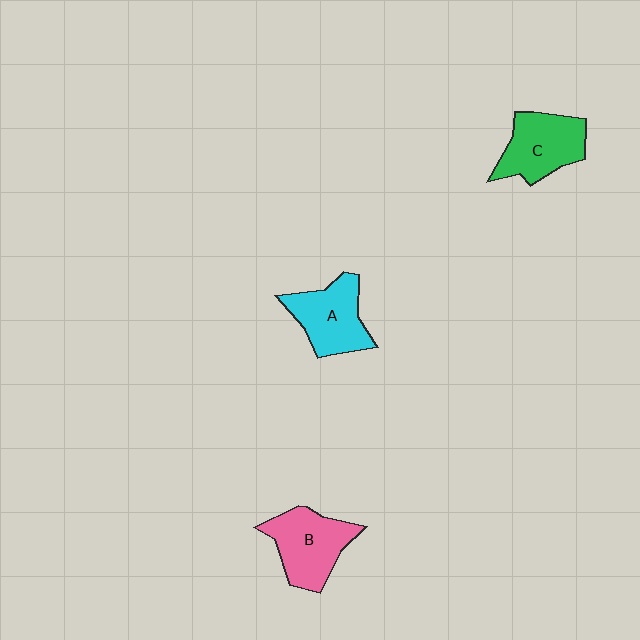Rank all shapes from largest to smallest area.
From largest to smallest: B (pink), C (green), A (cyan).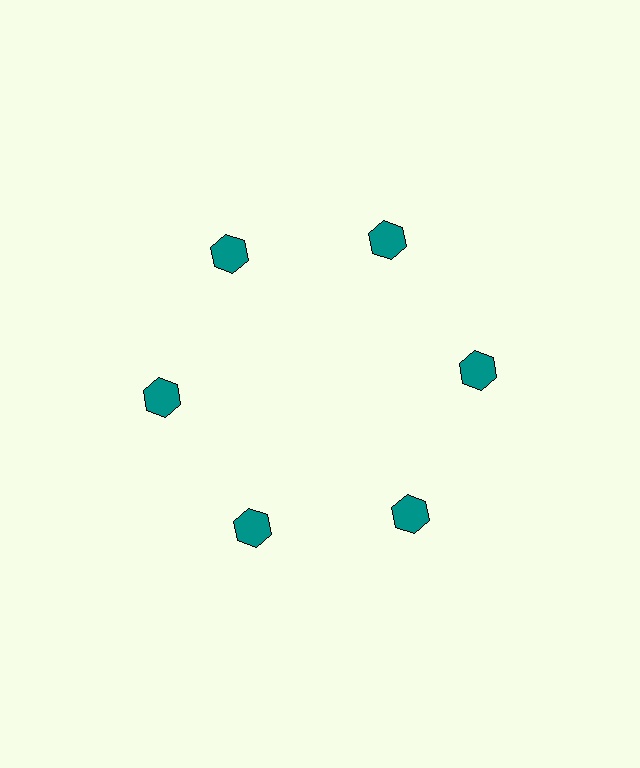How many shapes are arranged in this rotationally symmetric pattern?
There are 6 shapes, arranged in 6 groups of 1.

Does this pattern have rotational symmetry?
Yes, this pattern has 6-fold rotational symmetry. It looks the same after rotating 60 degrees around the center.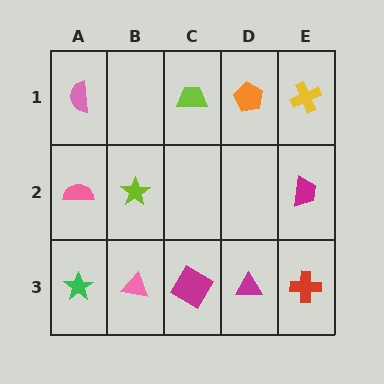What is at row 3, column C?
A magenta diamond.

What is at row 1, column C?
A lime trapezoid.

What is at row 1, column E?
A yellow cross.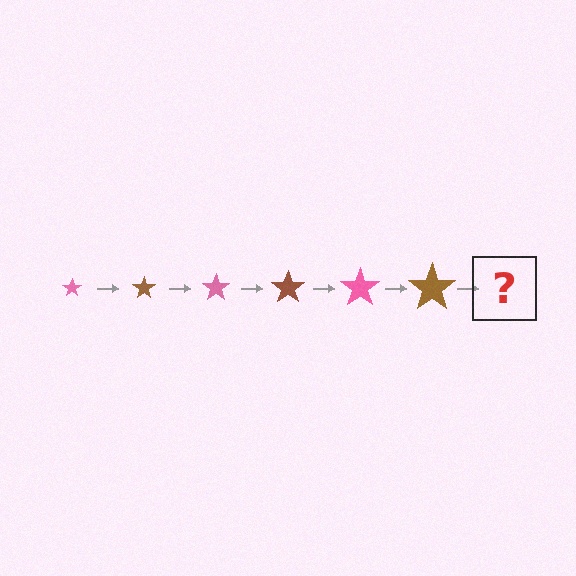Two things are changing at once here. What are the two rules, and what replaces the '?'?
The two rules are that the star grows larger each step and the color cycles through pink and brown. The '?' should be a pink star, larger than the previous one.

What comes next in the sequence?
The next element should be a pink star, larger than the previous one.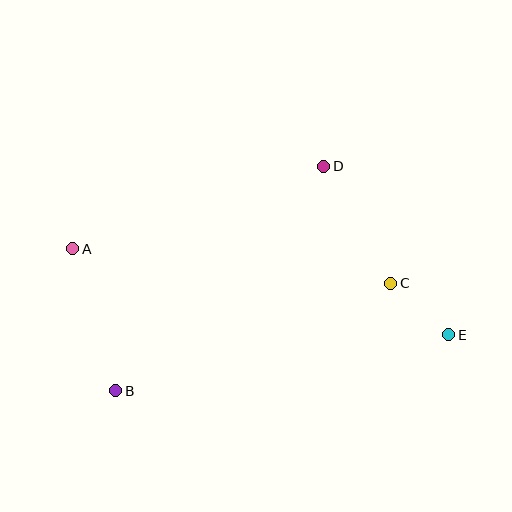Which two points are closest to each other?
Points C and E are closest to each other.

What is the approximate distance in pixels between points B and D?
The distance between B and D is approximately 306 pixels.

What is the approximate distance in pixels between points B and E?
The distance between B and E is approximately 338 pixels.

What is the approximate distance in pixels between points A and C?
The distance between A and C is approximately 320 pixels.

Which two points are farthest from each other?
Points A and E are farthest from each other.